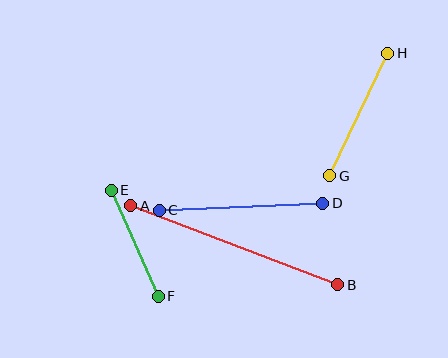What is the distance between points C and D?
The distance is approximately 164 pixels.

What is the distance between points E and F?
The distance is approximately 116 pixels.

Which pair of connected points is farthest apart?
Points A and B are farthest apart.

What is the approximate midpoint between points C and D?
The midpoint is at approximately (241, 207) pixels.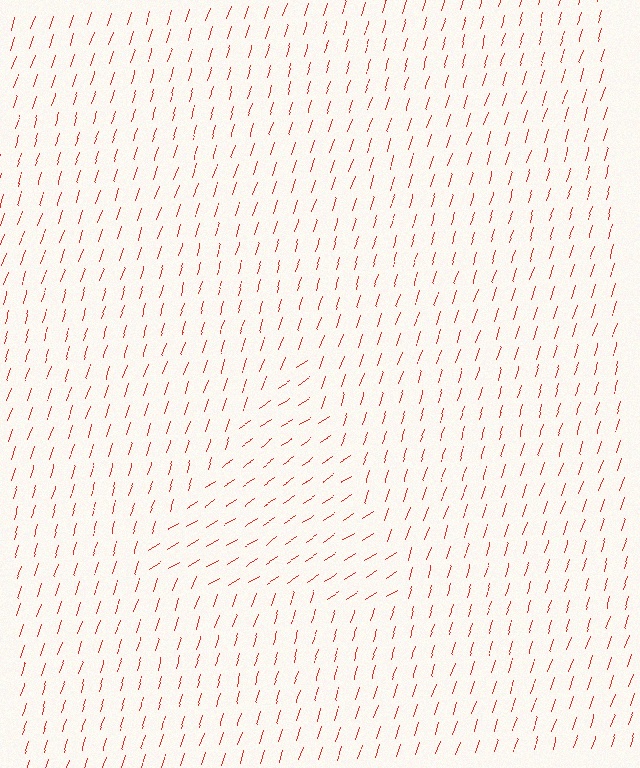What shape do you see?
I see a triangle.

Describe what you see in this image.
The image is filled with small red line segments. A triangle region in the image has lines oriented differently from the surrounding lines, creating a visible texture boundary.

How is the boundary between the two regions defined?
The boundary is defined purely by a change in line orientation (approximately 39 degrees difference). All lines are the same color and thickness.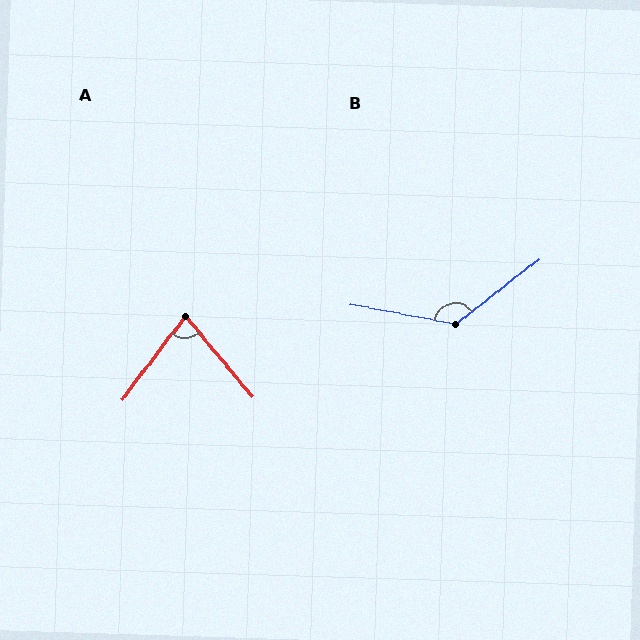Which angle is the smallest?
A, at approximately 77 degrees.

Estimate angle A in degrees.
Approximately 77 degrees.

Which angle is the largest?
B, at approximately 132 degrees.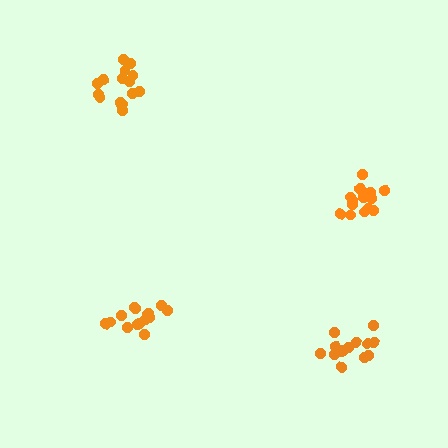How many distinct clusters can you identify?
There are 4 distinct clusters.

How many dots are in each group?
Group 1: 15 dots, Group 2: 15 dots, Group 3: 15 dots, Group 4: 15 dots (60 total).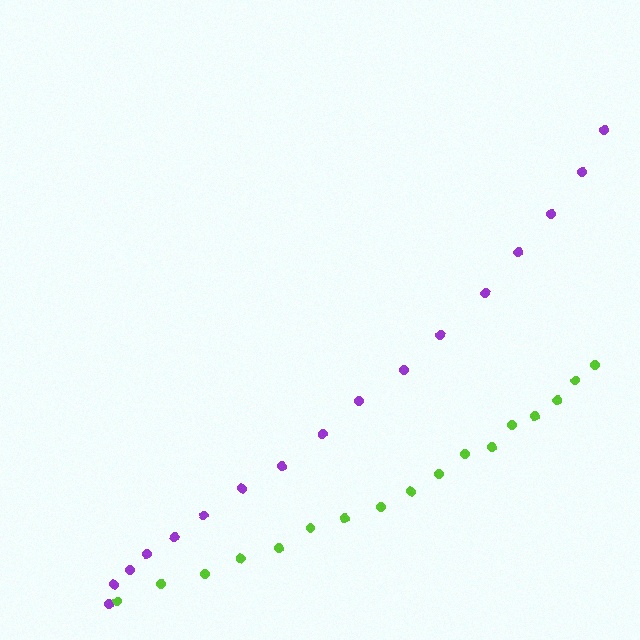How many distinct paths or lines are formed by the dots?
There are 2 distinct paths.